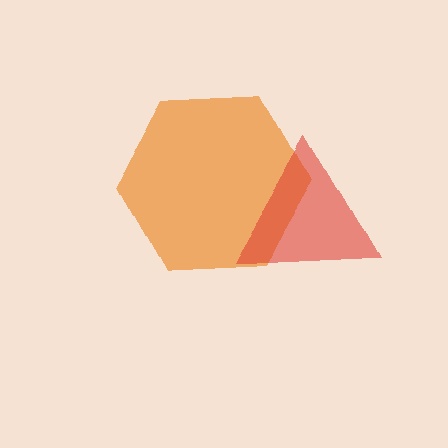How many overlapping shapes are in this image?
There are 2 overlapping shapes in the image.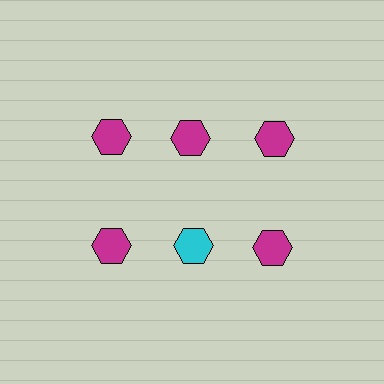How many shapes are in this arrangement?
There are 6 shapes arranged in a grid pattern.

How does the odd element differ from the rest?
It has a different color: cyan instead of magenta.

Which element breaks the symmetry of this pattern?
The cyan hexagon in the second row, second from left column breaks the symmetry. All other shapes are magenta hexagons.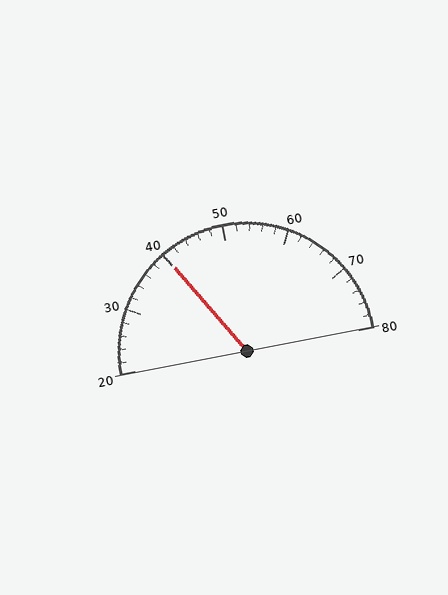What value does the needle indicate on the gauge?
The needle indicates approximately 40.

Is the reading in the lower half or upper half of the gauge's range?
The reading is in the lower half of the range (20 to 80).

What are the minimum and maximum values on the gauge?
The gauge ranges from 20 to 80.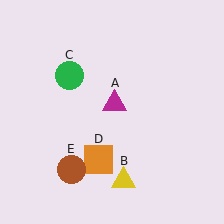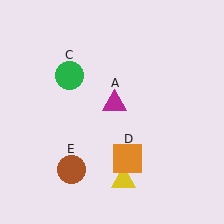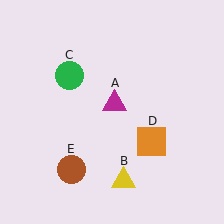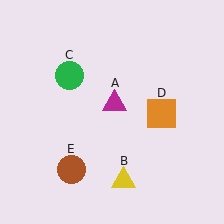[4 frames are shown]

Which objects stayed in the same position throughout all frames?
Magenta triangle (object A) and yellow triangle (object B) and green circle (object C) and brown circle (object E) remained stationary.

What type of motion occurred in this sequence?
The orange square (object D) rotated counterclockwise around the center of the scene.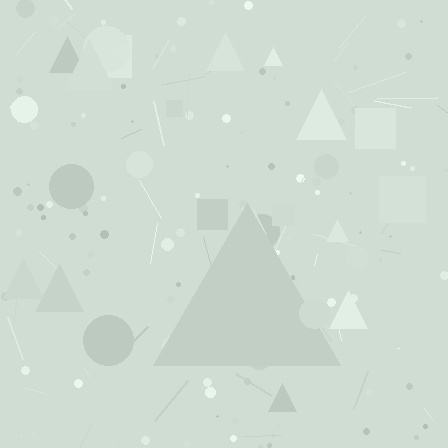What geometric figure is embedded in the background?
A triangle is embedded in the background.